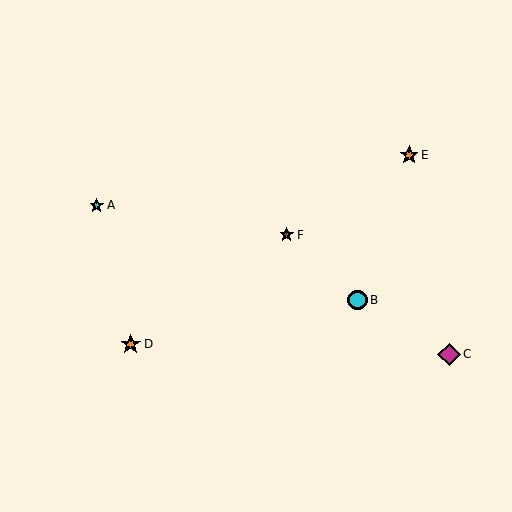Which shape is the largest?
The magenta diamond (labeled C) is the largest.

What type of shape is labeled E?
Shape E is an orange star.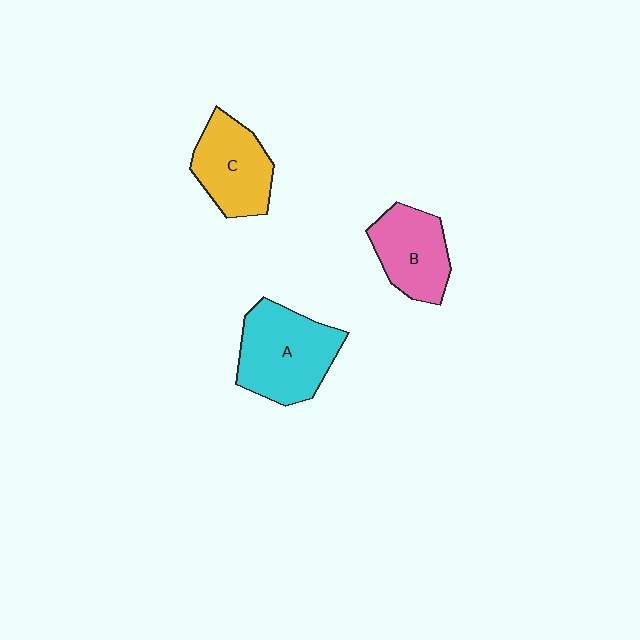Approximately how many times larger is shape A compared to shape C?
Approximately 1.3 times.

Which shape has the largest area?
Shape A (cyan).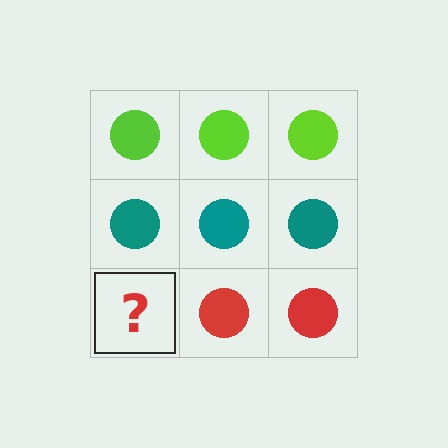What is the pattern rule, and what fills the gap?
The rule is that each row has a consistent color. The gap should be filled with a red circle.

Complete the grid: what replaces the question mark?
The question mark should be replaced with a red circle.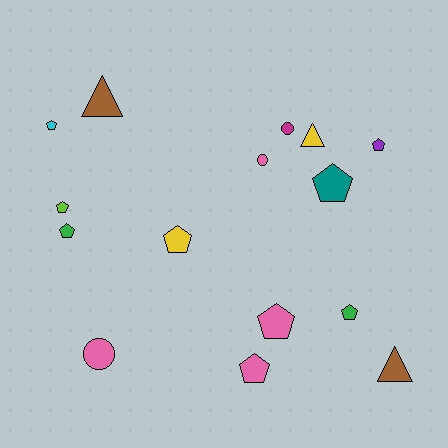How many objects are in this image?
There are 15 objects.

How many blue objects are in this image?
There are no blue objects.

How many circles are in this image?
There are 3 circles.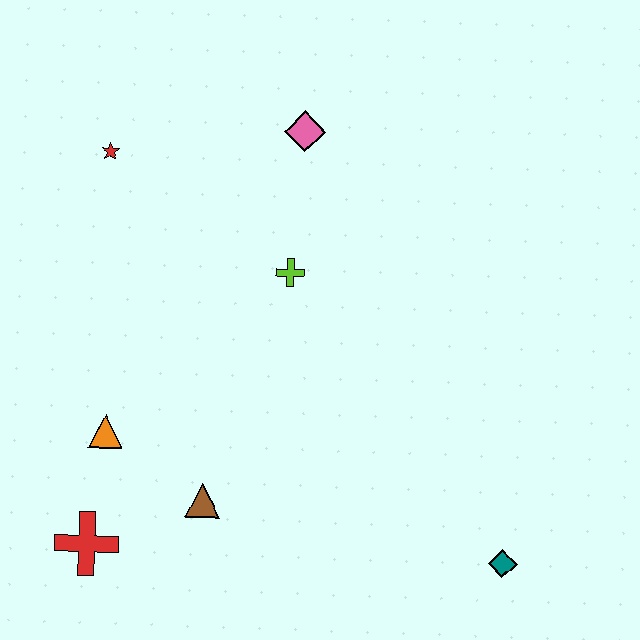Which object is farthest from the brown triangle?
The pink diamond is farthest from the brown triangle.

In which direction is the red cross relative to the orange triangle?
The red cross is below the orange triangle.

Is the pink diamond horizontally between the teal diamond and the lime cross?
Yes